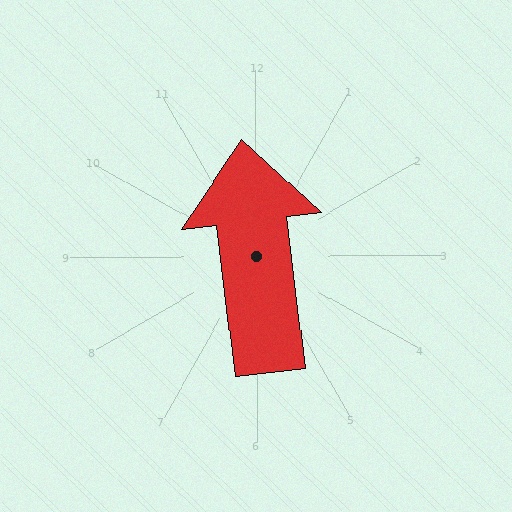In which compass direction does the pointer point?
North.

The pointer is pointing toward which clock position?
Roughly 12 o'clock.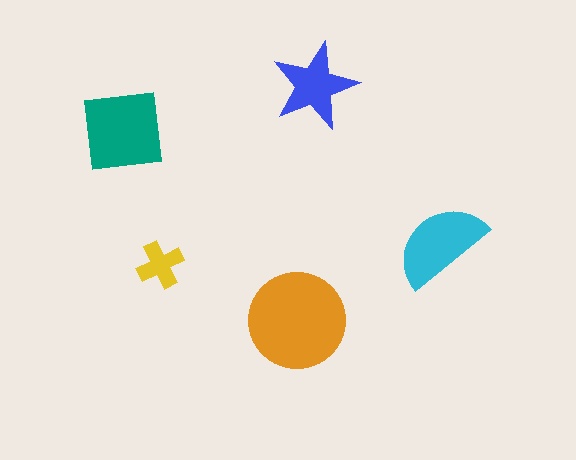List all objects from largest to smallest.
The orange circle, the teal square, the cyan semicircle, the blue star, the yellow cross.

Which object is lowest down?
The orange circle is bottommost.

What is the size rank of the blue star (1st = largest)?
4th.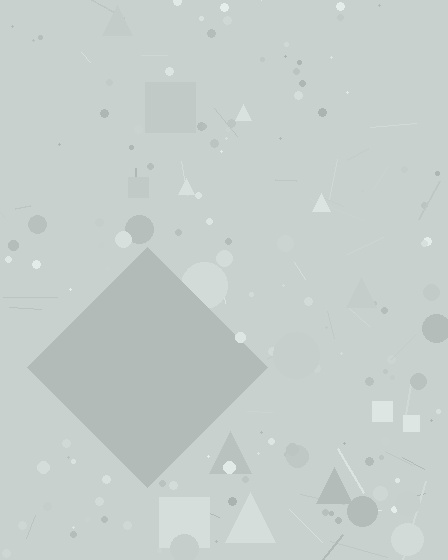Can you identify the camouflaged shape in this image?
The camouflaged shape is a diamond.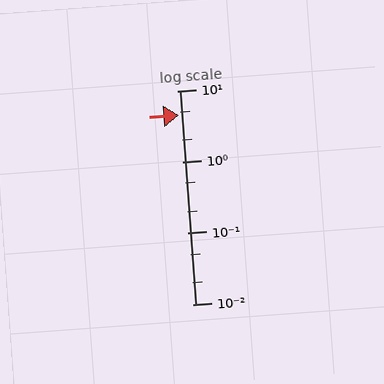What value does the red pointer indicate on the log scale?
The pointer indicates approximately 4.5.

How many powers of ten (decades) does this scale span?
The scale spans 3 decades, from 0.01 to 10.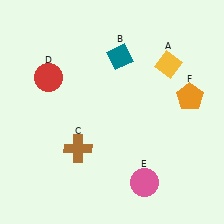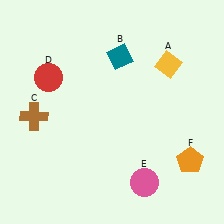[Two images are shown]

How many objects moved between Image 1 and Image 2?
2 objects moved between the two images.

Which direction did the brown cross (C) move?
The brown cross (C) moved left.